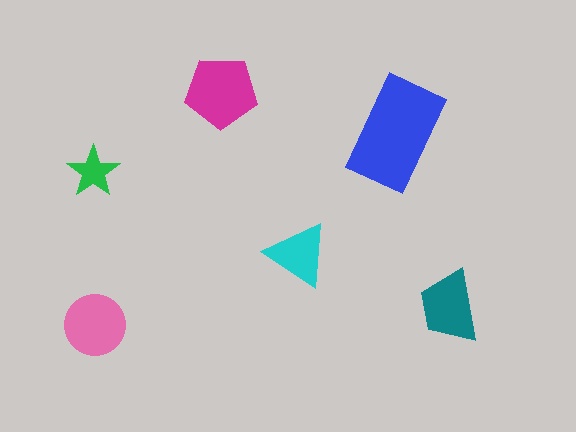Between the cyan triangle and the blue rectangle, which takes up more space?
The blue rectangle.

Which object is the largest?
The blue rectangle.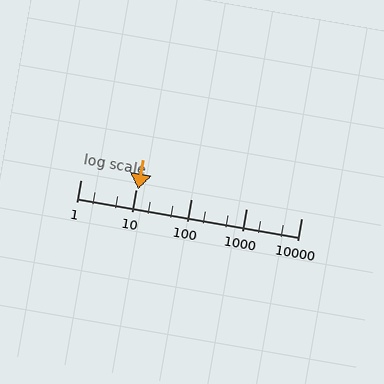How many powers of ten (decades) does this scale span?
The scale spans 4 decades, from 1 to 10000.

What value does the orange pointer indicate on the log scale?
The pointer indicates approximately 11.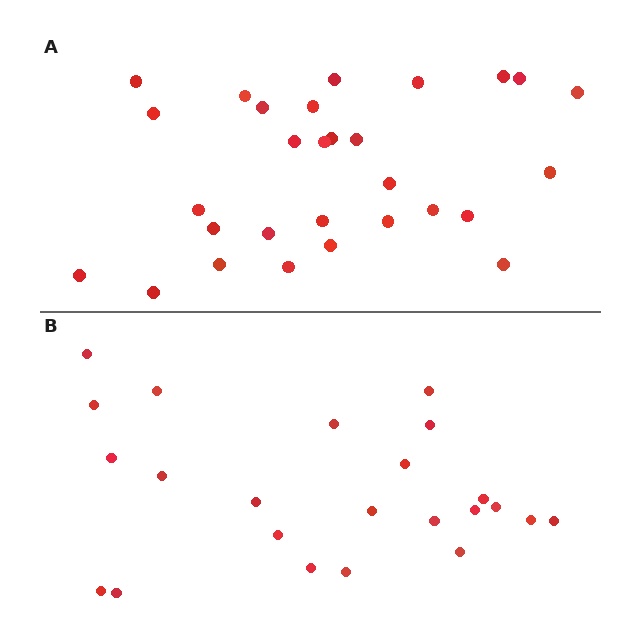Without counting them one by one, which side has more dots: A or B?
Region A (the top region) has more dots.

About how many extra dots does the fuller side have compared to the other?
Region A has about 6 more dots than region B.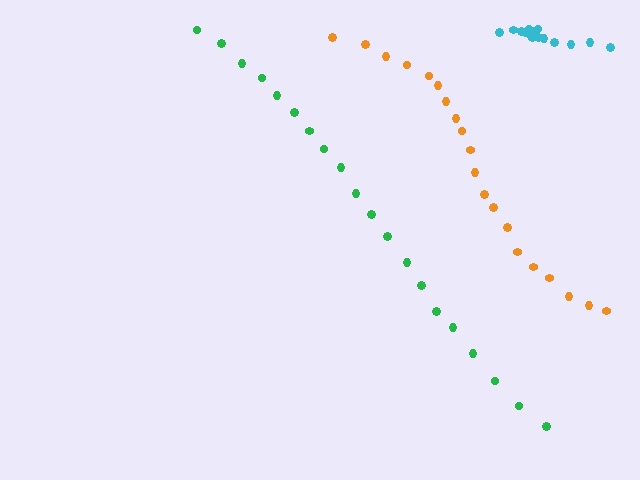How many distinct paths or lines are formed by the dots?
There are 3 distinct paths.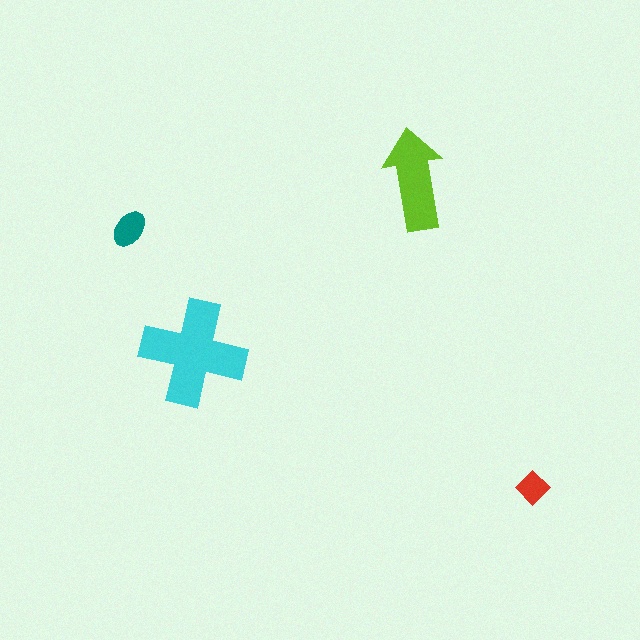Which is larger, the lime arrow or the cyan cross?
The cyan cross.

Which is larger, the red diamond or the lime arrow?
The lime arrow.